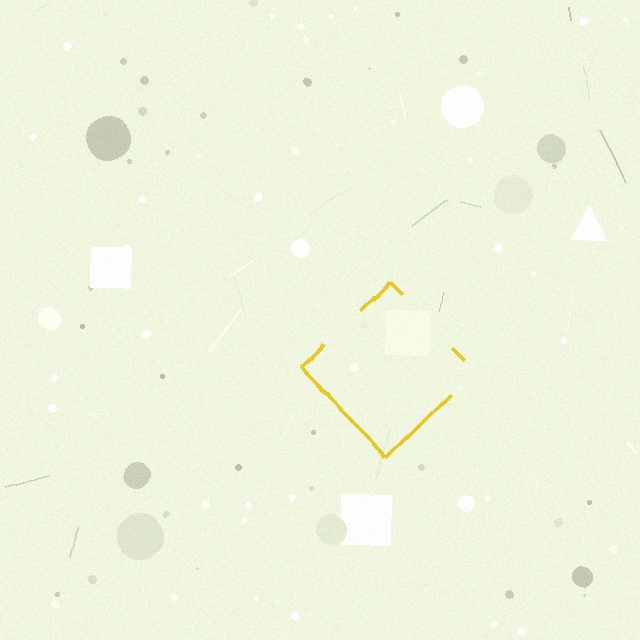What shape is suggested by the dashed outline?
The dashed outline suggests a diamond.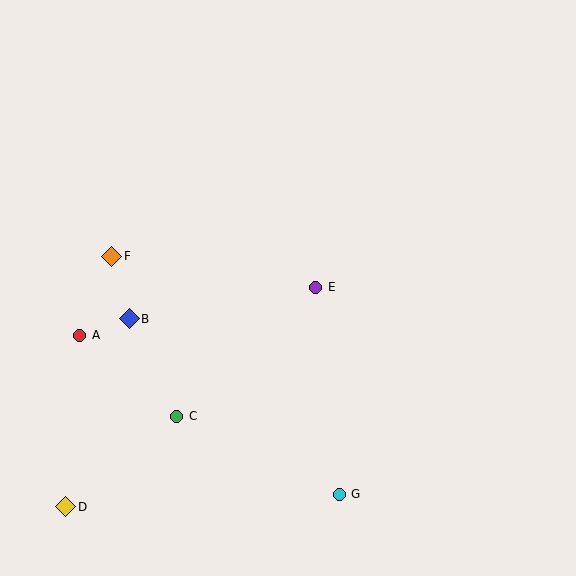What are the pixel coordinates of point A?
Point A is at (80, 335).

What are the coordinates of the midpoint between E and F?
The midpoint between E and F is at (214, 272).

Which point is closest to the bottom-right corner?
Point G is closest to the bottom-right corner.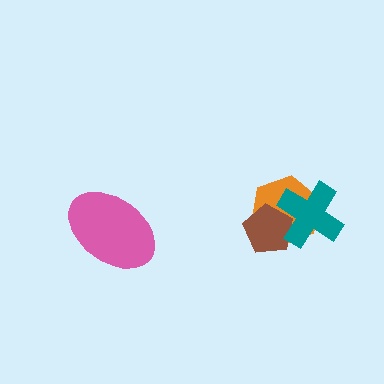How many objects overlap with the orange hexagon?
2 objects overlap with the orange hexagon.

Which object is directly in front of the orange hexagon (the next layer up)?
The brown pentagon is directly in front of the orange hexagon.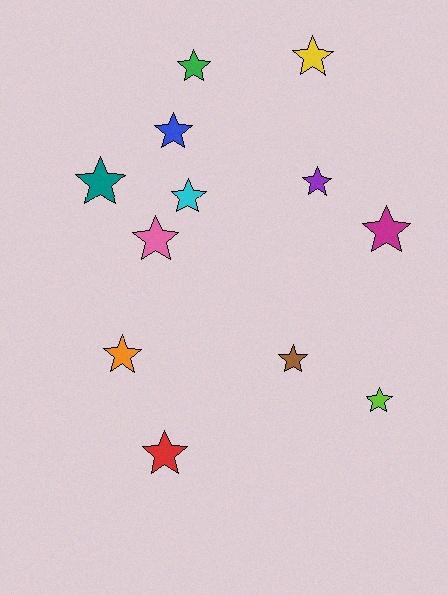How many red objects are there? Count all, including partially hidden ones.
There is 1 red object.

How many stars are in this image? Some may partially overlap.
There are 12 stars.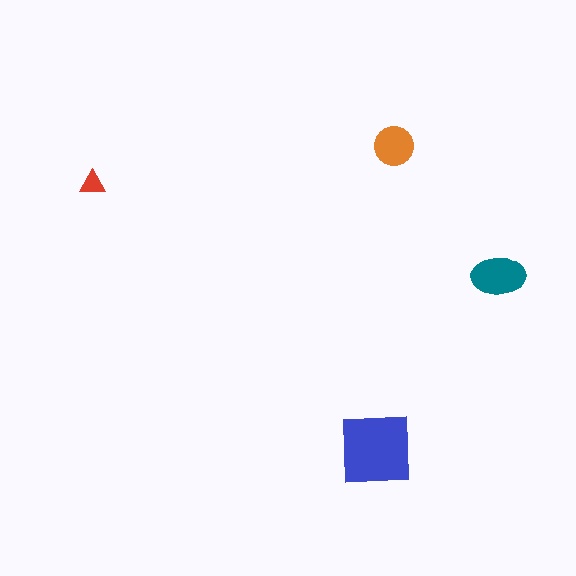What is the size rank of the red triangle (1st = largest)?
4th.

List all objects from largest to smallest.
The blue square, the teal ellipse, the orange circle, the red triangle.